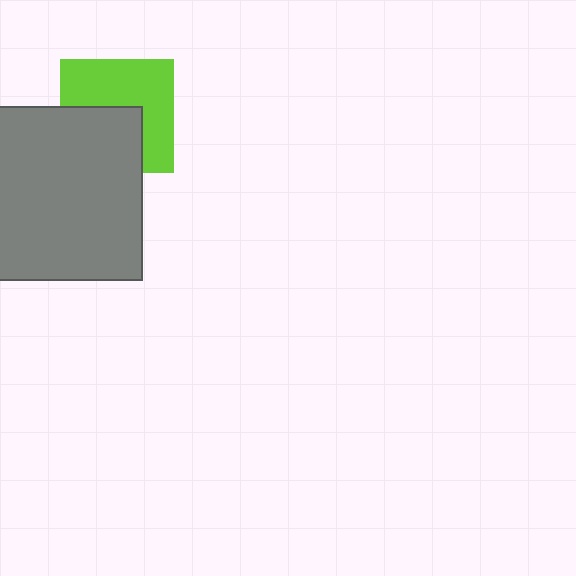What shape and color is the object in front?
The object in front is a gray rectangle.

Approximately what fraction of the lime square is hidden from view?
Roughly 44% of the lime square is hidden behind the gray rectangle.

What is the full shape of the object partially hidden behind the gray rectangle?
The partially hidden object is a lime square.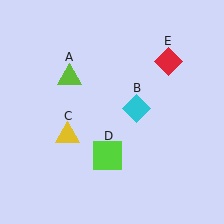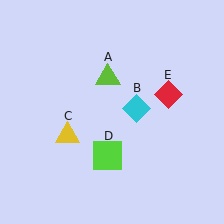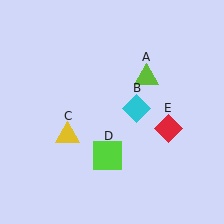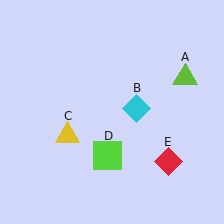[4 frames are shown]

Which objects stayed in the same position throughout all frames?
Cyan diamond (object B) and yellow triangle (object C) and lime square (object D) remained stationary.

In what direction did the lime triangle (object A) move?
The lime triangle (object A) moved right.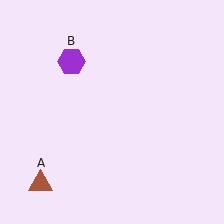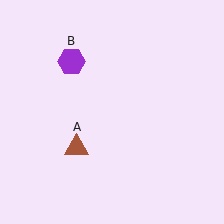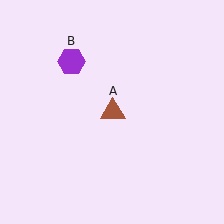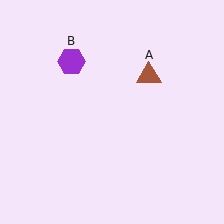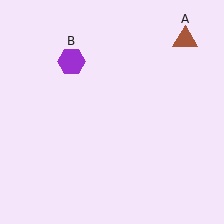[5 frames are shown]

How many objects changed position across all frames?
1 object changed position: brown triangle (object A).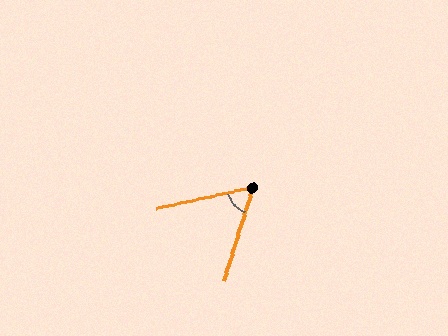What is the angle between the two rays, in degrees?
Approximately 60 degrees.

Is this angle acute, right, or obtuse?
It is acute.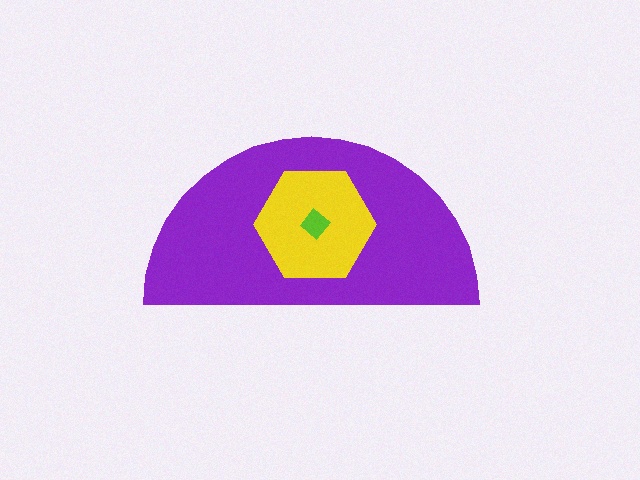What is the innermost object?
The lime diamond.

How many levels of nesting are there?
3.